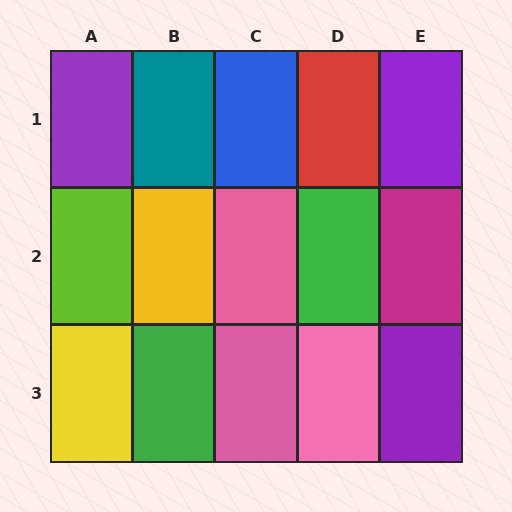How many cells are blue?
1 cell is blue.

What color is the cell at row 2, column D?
Green.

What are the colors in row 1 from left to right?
Purple, teal, blue, red, purple.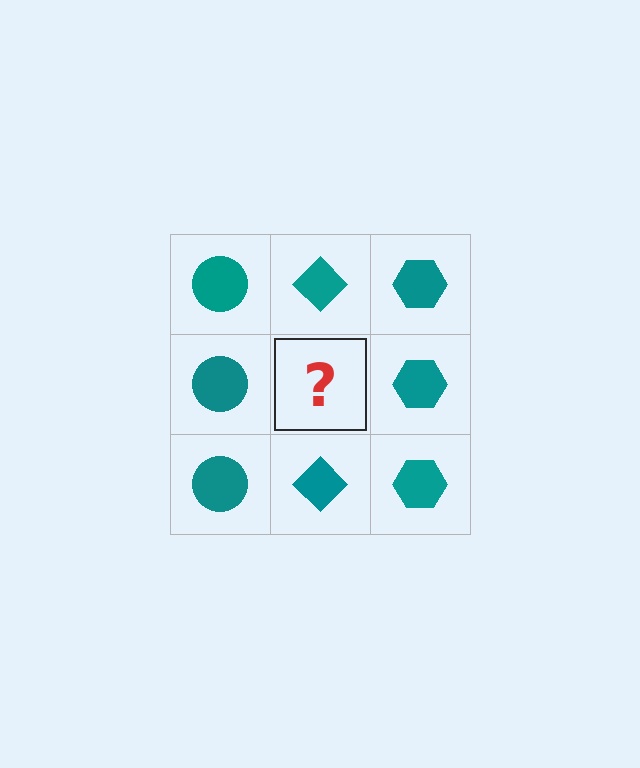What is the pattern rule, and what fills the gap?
The rule is that each column has a consistent shape. The gap should be filled with a teal diamond.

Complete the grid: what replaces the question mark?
The question mark should be replaced with a teal diamond.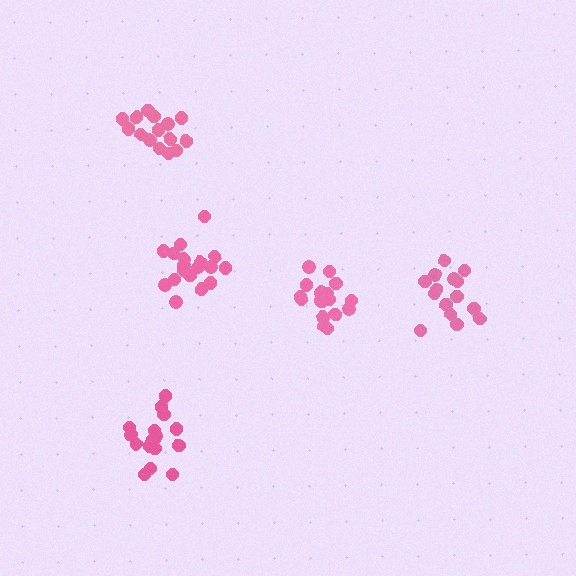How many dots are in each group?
Group 1: 15 dots, Group 2: 19 dots, Group 3: 17 dots, Group 4: 15 dots, Group 5: 16 dots (82 total).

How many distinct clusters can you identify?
There are 5 distinct clusters.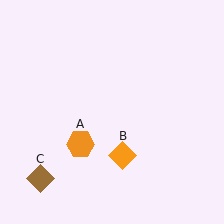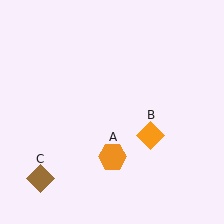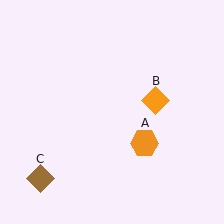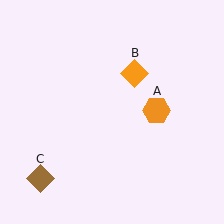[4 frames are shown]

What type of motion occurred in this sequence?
The orange hexagon (object A), orange diamond (object B) rotated counterclockwise around the center of the scene.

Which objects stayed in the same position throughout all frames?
Brown diamond (object C) remained stationary.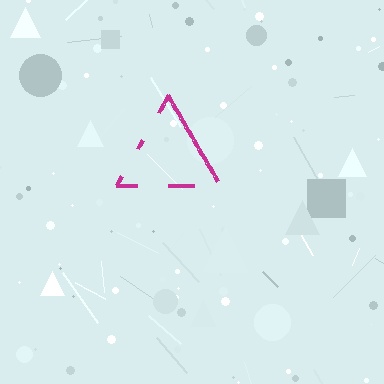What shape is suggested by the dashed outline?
The dashed outline suggests a triangle.